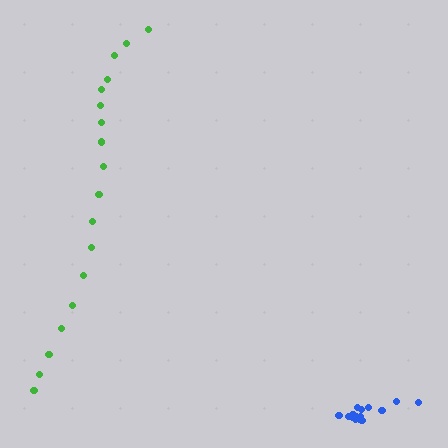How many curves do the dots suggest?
There are 2 distinct paths.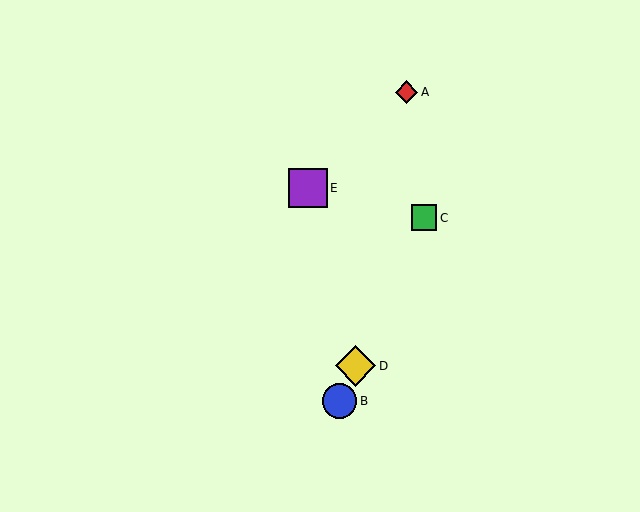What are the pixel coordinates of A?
Object A is at (407, 92).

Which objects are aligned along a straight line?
Objects B, C, D are aligned along a straight line.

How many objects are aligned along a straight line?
3 objects (B, C, D) are aligned along a straight line.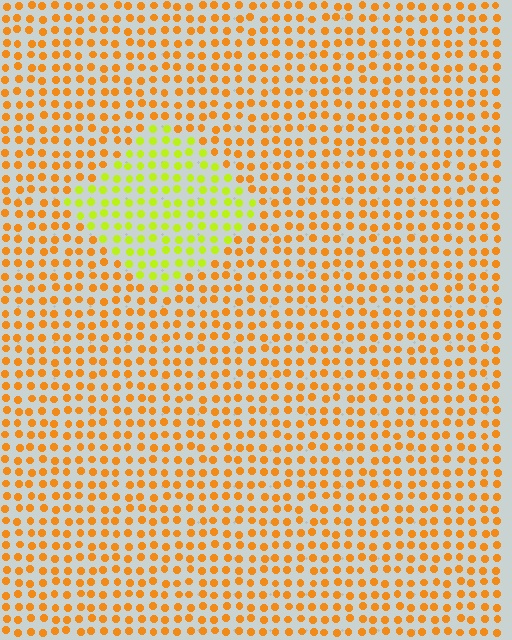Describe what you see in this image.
The image is filled with small orange elements in a uniform arrangement. A diamond-shaped region is visible where the elements are tinted to a slightly different hue, forming a subtle color boundary.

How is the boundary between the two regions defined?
The boundary is defined purely by a slight shift in hue (about 44 degrees). Spacing, size, and orientation are identical on both sides.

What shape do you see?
I see a diamond.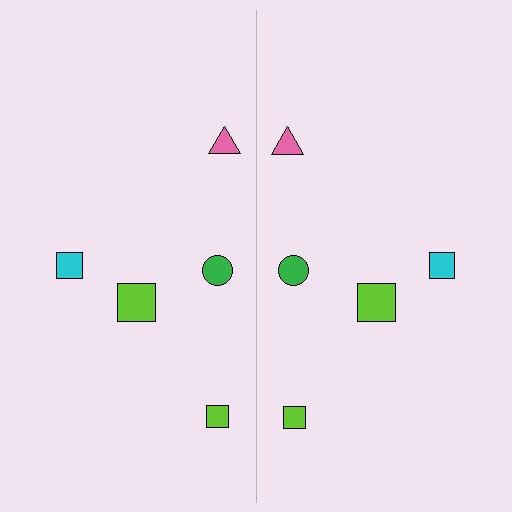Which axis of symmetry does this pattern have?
The pattern has a vertical axis of symmetry running through the center of the image.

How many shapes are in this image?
There are 10 shapes in this image.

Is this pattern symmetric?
Yes, this pattern has bilateral (reflection) symmetry.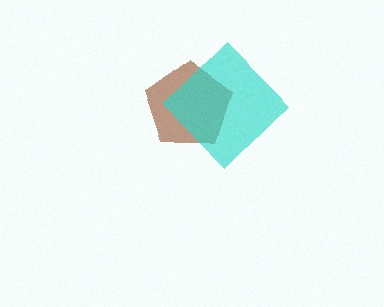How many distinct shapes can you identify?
There are 2 distinct shapes: a brown pentagon, a cyan diamond.